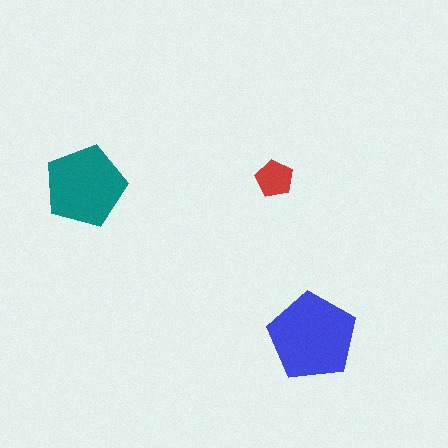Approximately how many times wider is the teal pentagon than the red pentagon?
About 2 times wider.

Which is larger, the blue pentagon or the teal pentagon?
The blue one.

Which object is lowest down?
The blue pentagon is bottommost.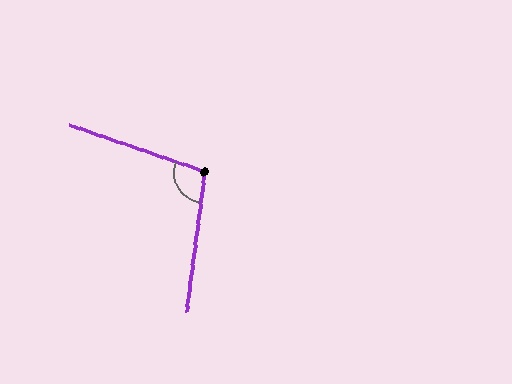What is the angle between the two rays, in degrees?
Approximately 102 degrees.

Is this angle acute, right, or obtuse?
It is obtuse.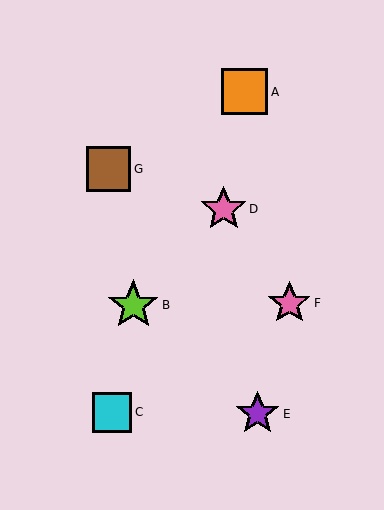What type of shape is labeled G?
Shape G is a brown square.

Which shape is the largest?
The lime star (labeled B) is the largest.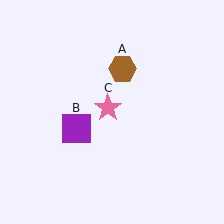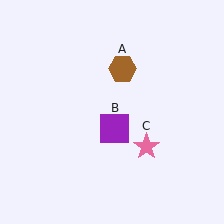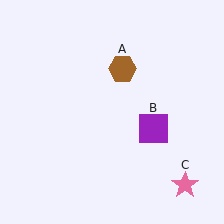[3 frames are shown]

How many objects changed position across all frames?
2 objects changed position: purple square (object B), pink star (object C).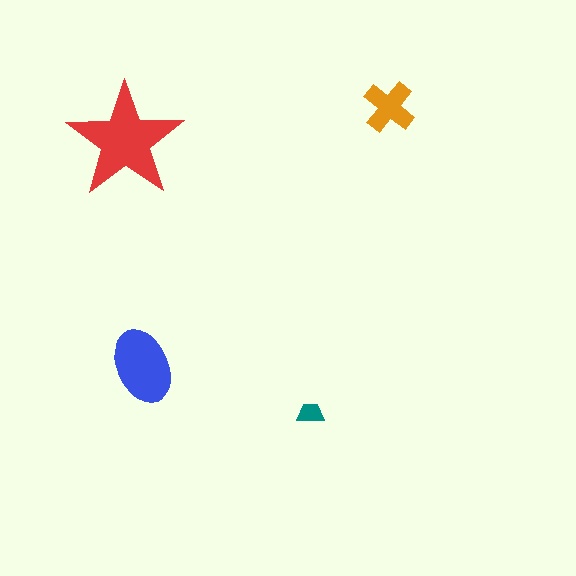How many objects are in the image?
There are 4 objects in the image.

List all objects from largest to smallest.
The red star, the blue ellipse, the orange cross, the teal trapezoid.